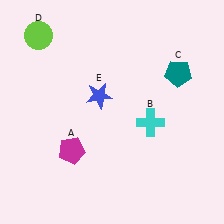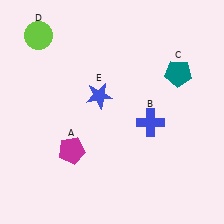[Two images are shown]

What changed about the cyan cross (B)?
In Image 1, B is cyan. In Image 2, it changed to blue.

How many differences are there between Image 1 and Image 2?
There is 1 difference between the two images.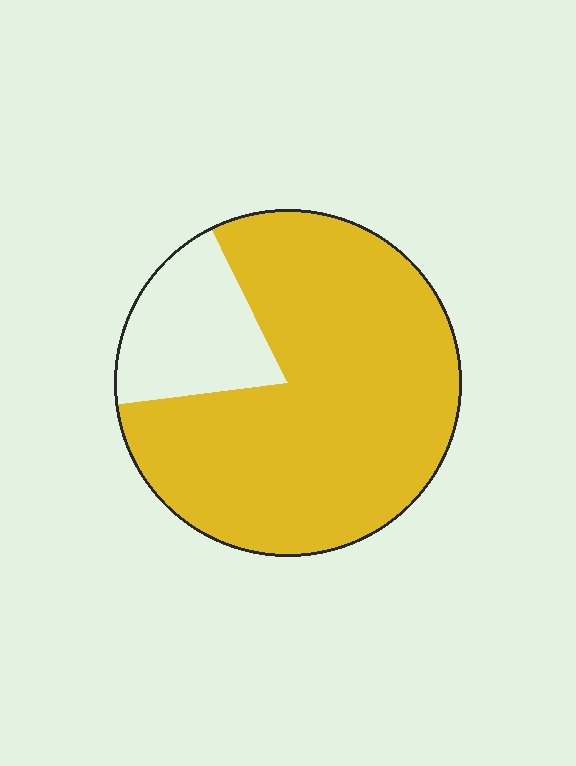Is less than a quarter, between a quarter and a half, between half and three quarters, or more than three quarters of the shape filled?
More than three quarters.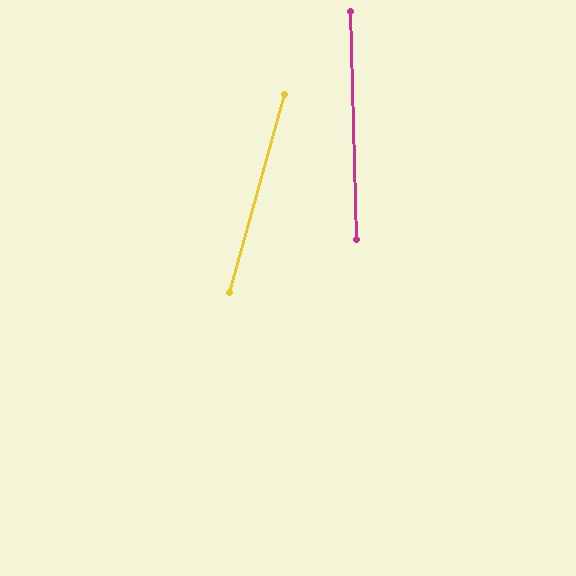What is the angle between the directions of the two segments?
Approximately 17 degrees.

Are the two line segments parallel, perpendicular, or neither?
Neither parallel nor perpendicular — they differ by about 17°.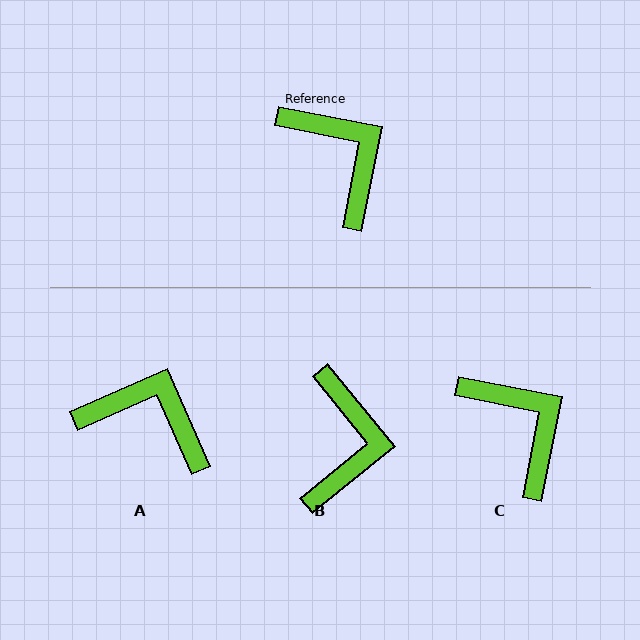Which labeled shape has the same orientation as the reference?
C.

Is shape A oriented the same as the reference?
No, it is off by about 35 degrees.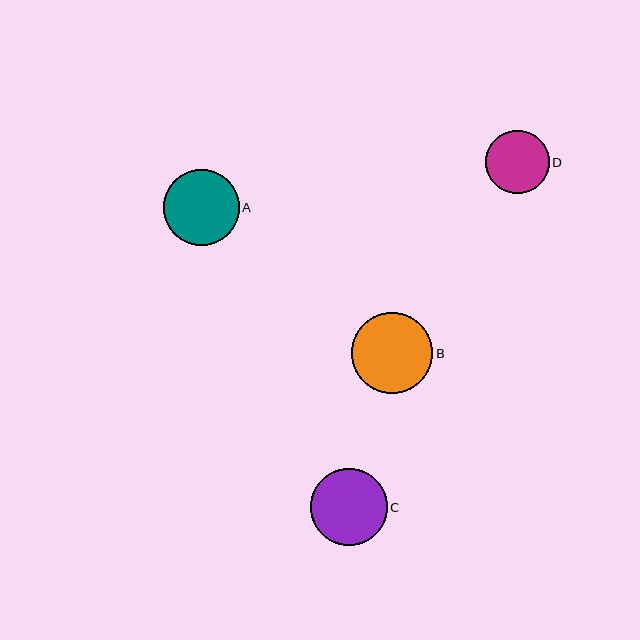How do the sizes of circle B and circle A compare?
Circle B and circle A are approximately the same size.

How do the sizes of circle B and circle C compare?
Circle B and circle C are approximately the same size.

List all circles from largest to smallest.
From largest to smallest: B, C, A, D.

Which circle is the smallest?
Circle D is the smallest with a size of approximately 63 pixels.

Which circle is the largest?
Circle B is the largest with a size of approximately 81 pixels.